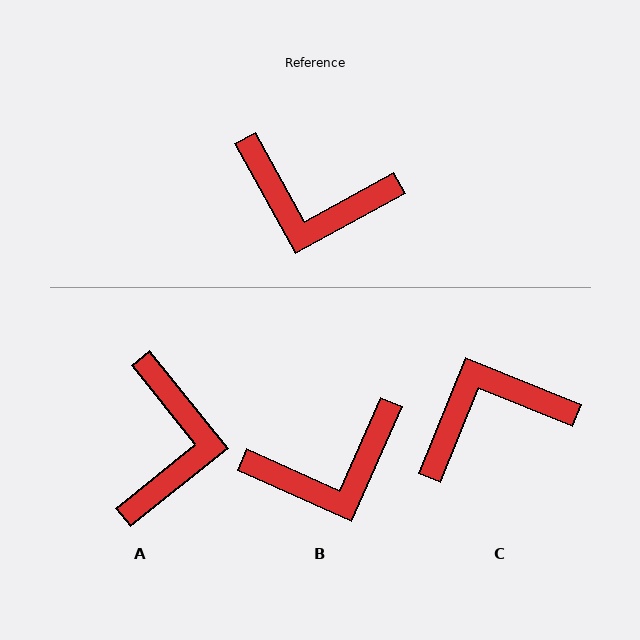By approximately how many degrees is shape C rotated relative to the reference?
Approximately 141 degrees clockwise.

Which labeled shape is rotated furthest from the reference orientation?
C, about 141 degrees away.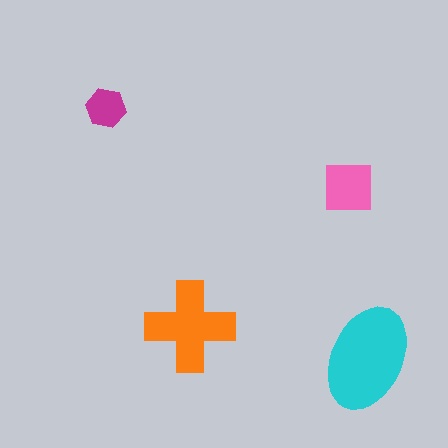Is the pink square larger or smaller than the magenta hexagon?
Larger.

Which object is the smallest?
The magenta hexagon.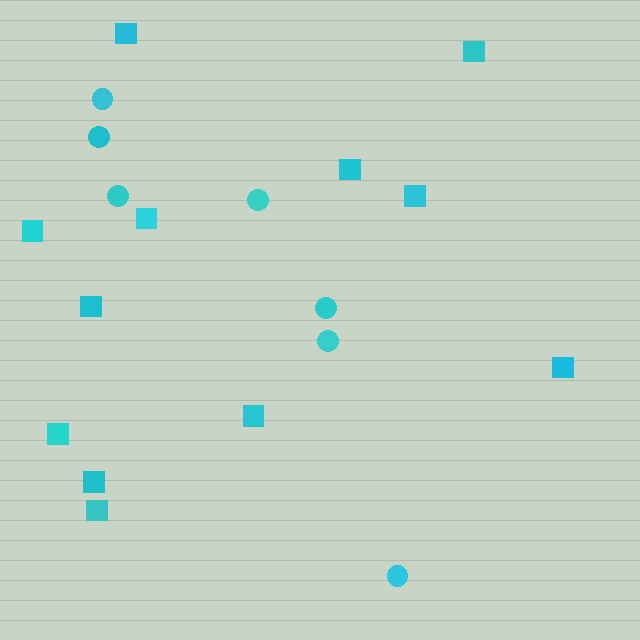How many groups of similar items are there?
There are 2 groups: one group of circles (7) and one group of squares (12).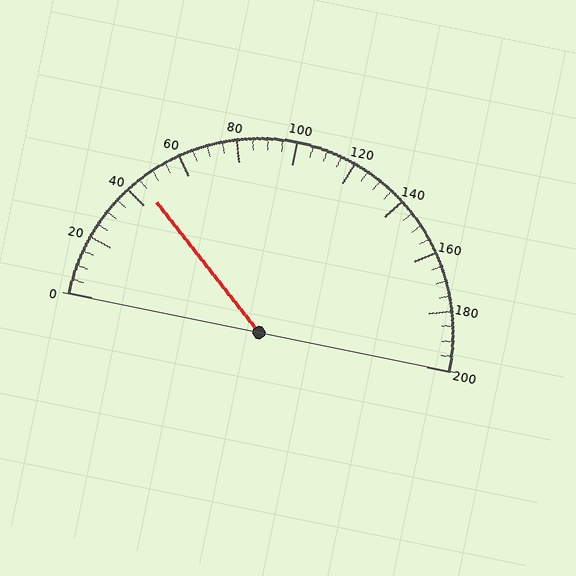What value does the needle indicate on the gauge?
The needle indicates approximately 45.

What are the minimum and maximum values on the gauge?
The gauge ranges from 0 to 200.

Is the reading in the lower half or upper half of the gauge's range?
The reading is in the lower half of the range (0 to 200).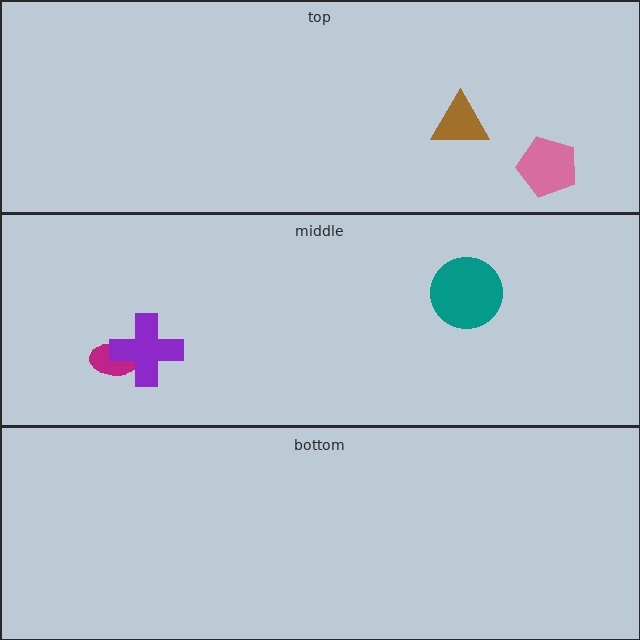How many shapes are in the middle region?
3.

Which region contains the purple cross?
The middle region.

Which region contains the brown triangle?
The top region.